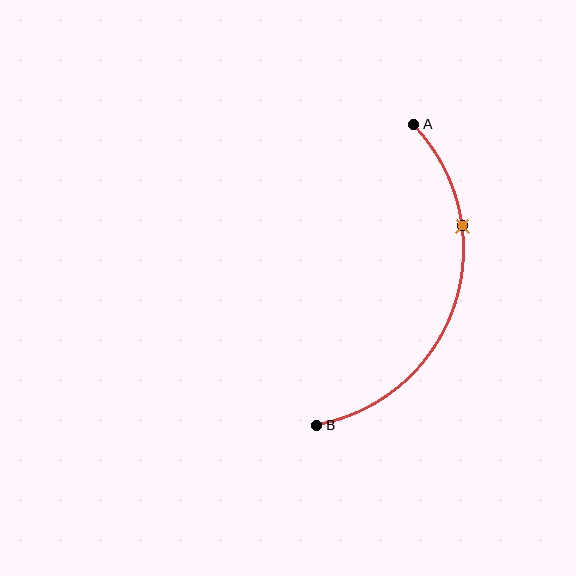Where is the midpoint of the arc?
The arc midpoint is the point on the curve farthest from the straight line joining A and B. It sits to the right of that line.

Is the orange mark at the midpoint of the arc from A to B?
No. The orange mark lies on the arc but is closer to endpoint A. The arc midpoint would be at the point on the curve equidistant along the arc from both A and B.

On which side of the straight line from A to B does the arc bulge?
The arc bulges to the right of the straight line connecting A and B.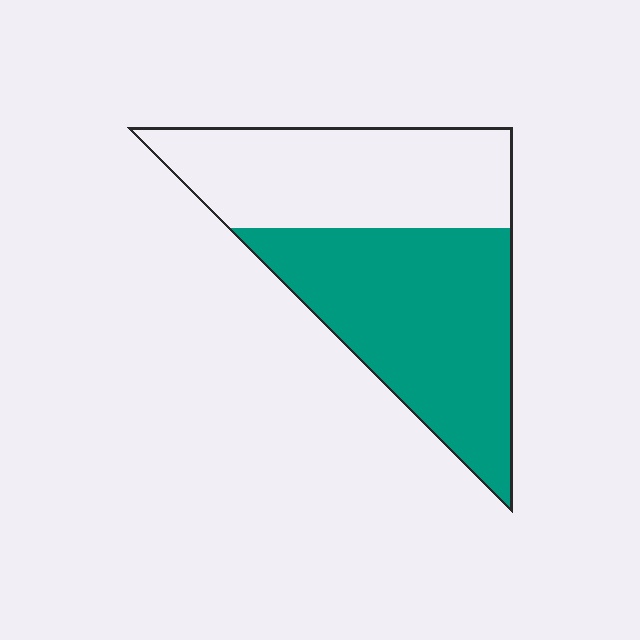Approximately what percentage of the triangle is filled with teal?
Approximately 55%.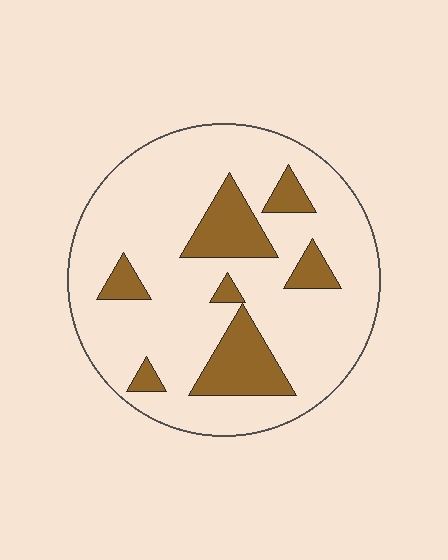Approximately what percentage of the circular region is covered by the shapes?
Approximately 20%.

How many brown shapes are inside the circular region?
7.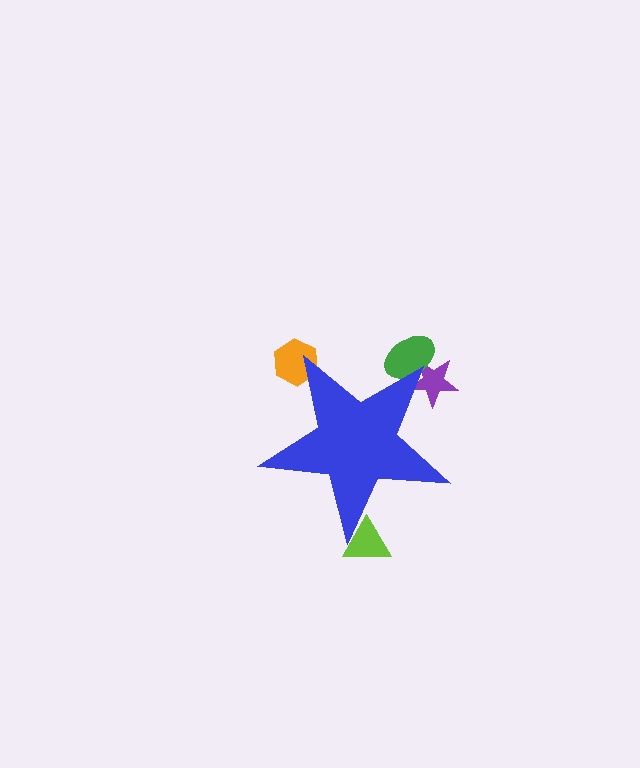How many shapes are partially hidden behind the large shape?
4 shapes are partially hidden.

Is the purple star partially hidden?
Yes, the purple star is partially hidden behind the blue star.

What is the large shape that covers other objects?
A blue star.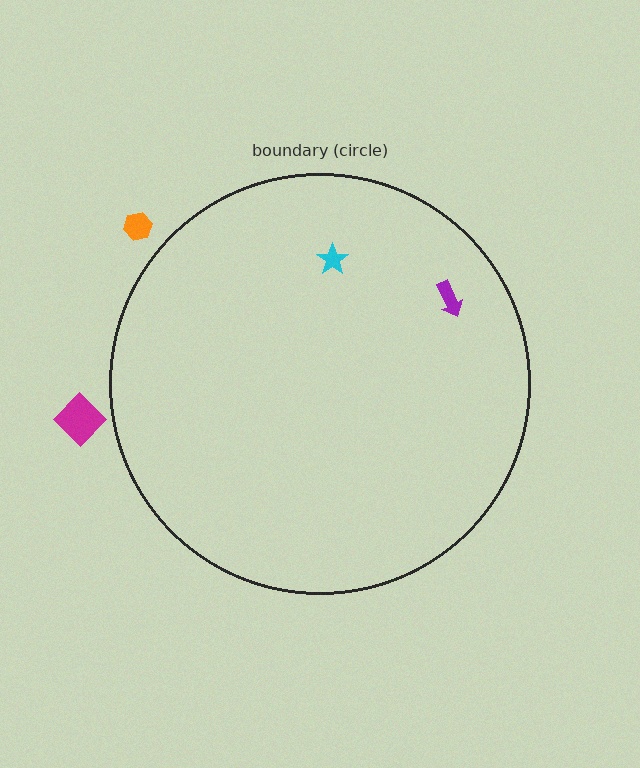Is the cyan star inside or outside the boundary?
Inside.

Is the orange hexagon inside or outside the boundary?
Outside.